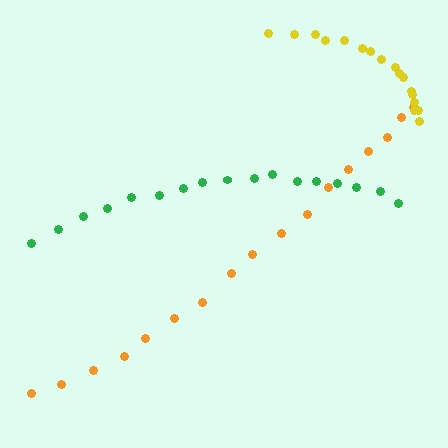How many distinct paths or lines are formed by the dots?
There are 3 distinct paths.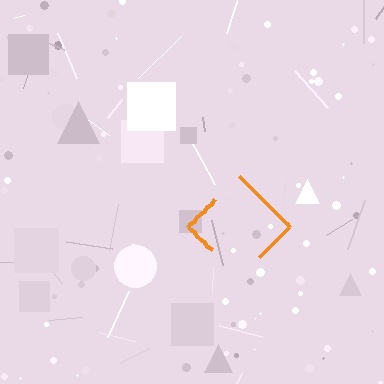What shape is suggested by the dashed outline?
The dashed outline suggests a diamond.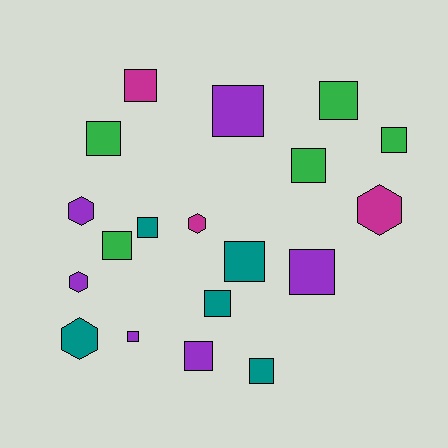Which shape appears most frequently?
Square, with 14 objects.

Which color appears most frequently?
Purple, with 6 objects.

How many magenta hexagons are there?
There are 2 magenta hexagons.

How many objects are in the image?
There are 19 objects.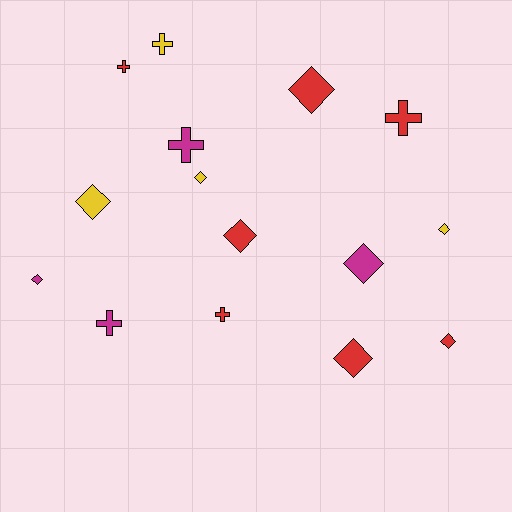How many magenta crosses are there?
There are 2 magenta crosses.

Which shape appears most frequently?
Diamond, with 9 objects.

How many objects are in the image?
There are 15 objects.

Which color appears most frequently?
Red, with 7 objects.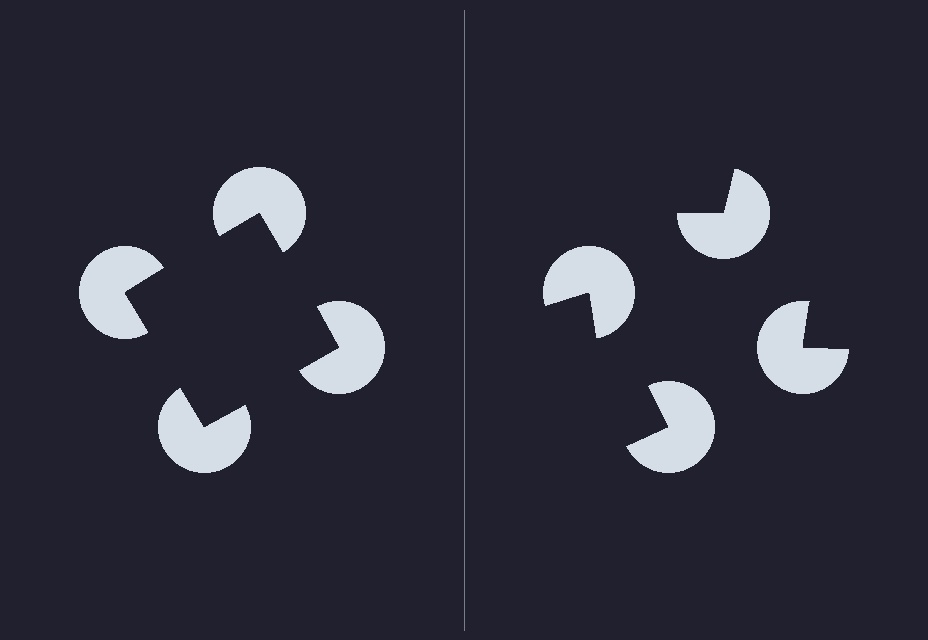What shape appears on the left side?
An illusory square.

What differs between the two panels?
The pac-man discs are positioned identically on both sides; only the wedge orientations differ. On the left they align to a square; on the right they are misaligned.